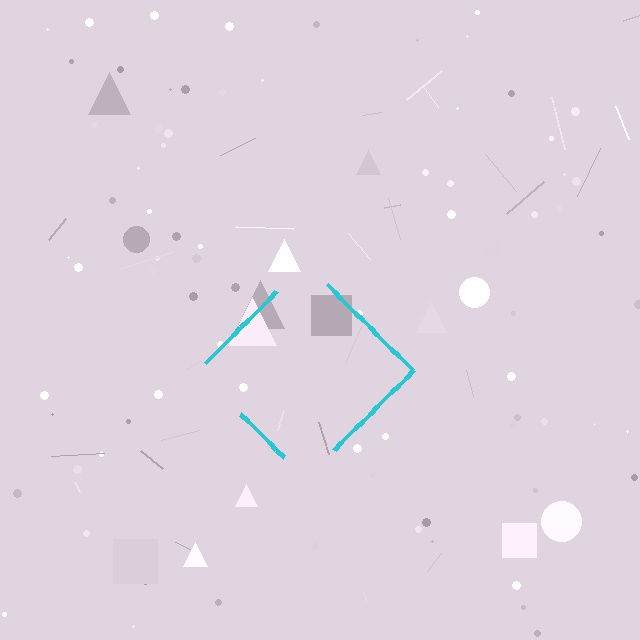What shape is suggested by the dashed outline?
The dashed outline suggests a diamond.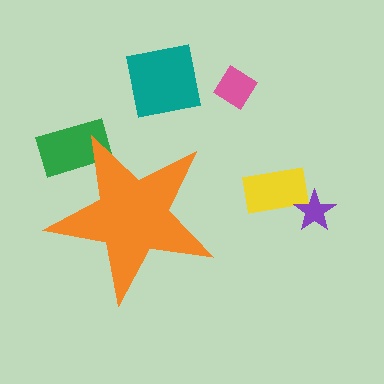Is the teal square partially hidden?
No, the teal square is fully visible.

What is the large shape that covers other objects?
An orange star.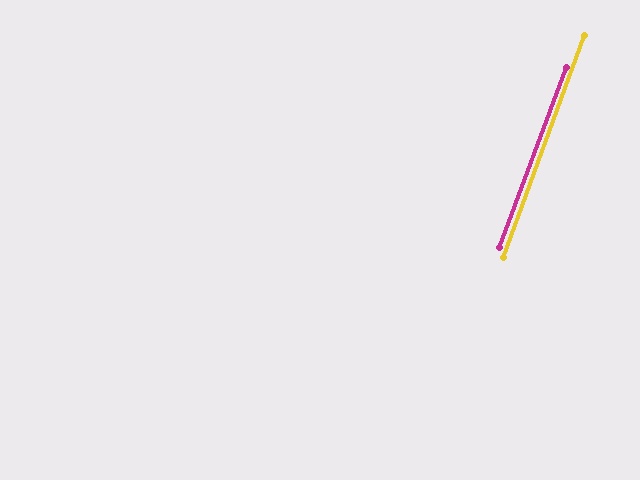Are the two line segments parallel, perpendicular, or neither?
Parallel — their directions differ by only 0.4°.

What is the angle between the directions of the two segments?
Approximately 0 degrees.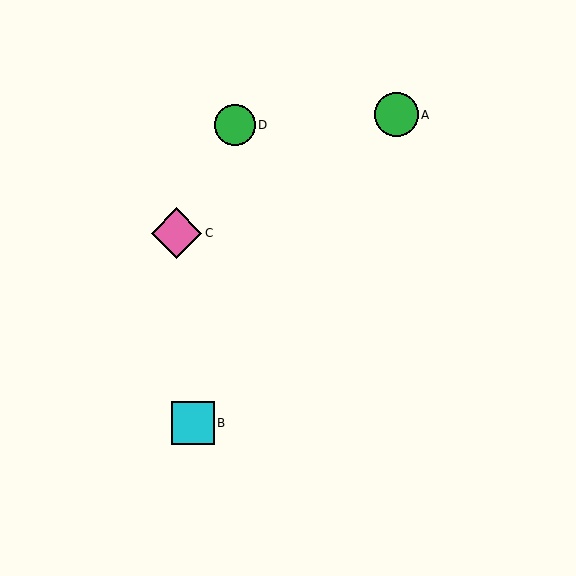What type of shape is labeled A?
Shape A is a green circle.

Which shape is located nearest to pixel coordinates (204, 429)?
The cyan square (labeled B) at (193, 423) is nearest to that location.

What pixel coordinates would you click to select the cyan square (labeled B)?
Click at (193, 423) to select the cyan square B.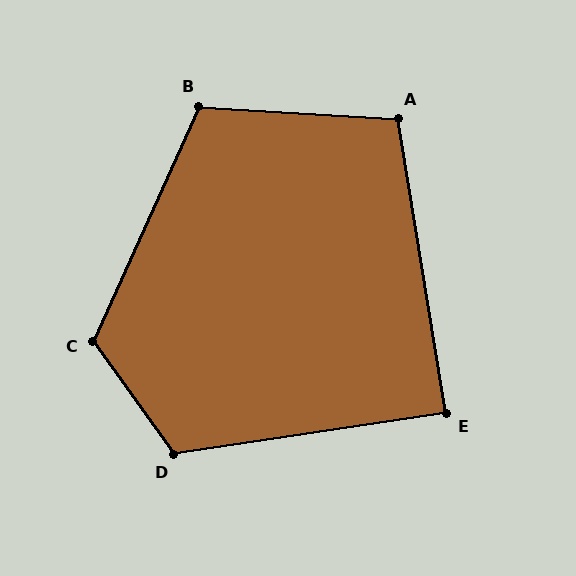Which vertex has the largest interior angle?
C, at approximately 120 degrees.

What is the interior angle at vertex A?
Approximately 103 degrees (obtuse).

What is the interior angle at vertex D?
Approximately 117 degrees (obtuse).